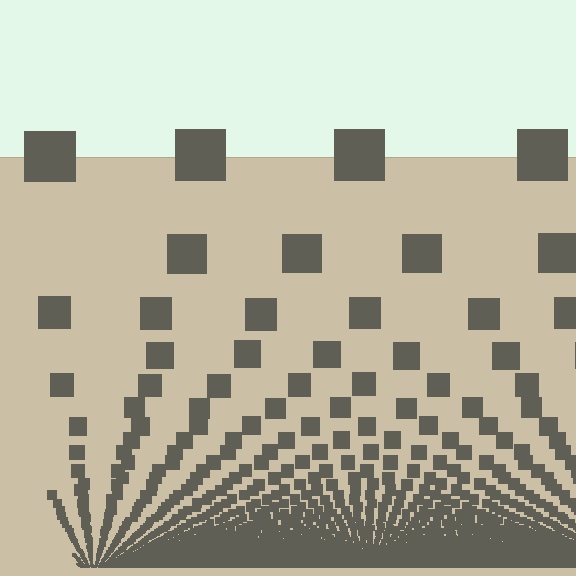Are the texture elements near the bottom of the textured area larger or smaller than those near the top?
Smaller. The gradient is inverted — elements near the bottom are smaller and denser.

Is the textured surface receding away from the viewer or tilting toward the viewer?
The surface appears to tilt toward the viewer. Texture elements get larger and sparser toward the top.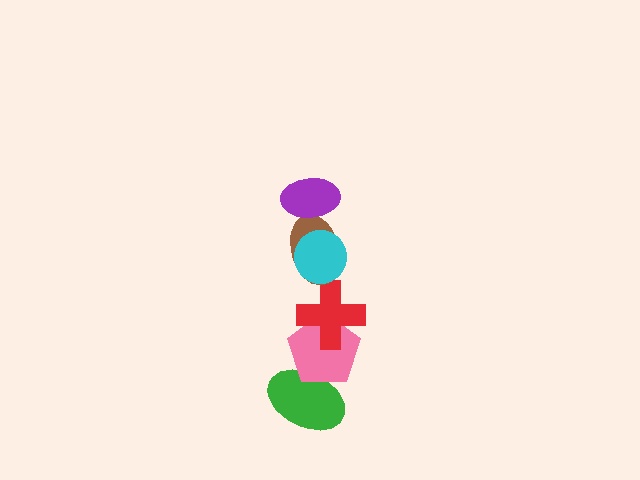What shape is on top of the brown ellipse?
The cyan circle is on top of the brown ellipse.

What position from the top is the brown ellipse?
The brown ellipse is 3rd from the top.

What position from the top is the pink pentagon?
The pink pentagon is 5th from the top.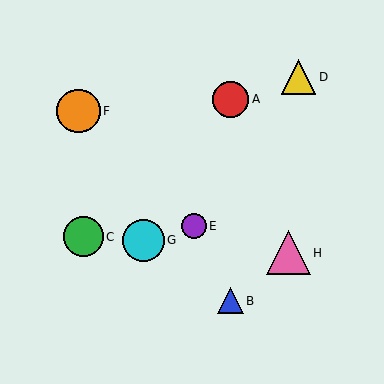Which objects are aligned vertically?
Objects A, B are aligned vertically.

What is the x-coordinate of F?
Object F is at x≈79.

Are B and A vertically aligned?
Yes, both are at x≈231.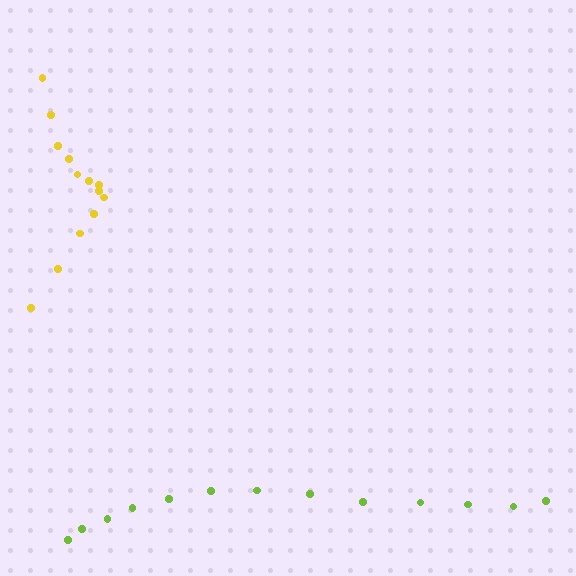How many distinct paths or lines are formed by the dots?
There are 2 distinct paths.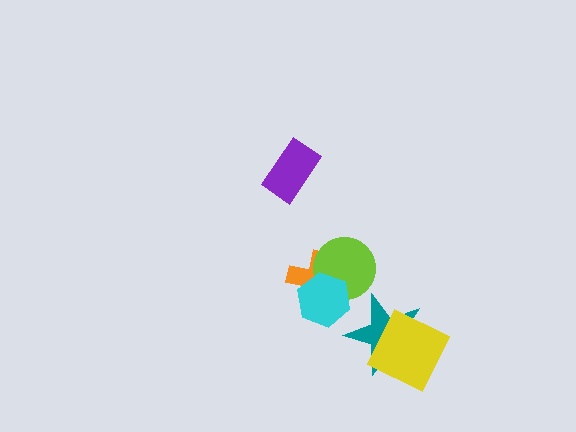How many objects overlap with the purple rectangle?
0 objects overlap with the purple rectangle.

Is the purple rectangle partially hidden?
No, no other shape covers it.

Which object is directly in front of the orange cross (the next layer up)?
The lime circle is directly in front of the orange cross.